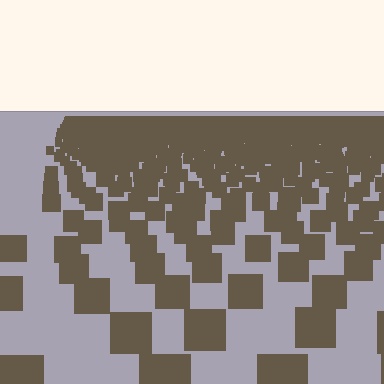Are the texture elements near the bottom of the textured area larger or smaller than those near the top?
Larger. Near the bottom, elements are closer to the viewer and appear at a bigger on-screen size.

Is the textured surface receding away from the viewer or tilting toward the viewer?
The surface is receding away from the viewer. Texture elements get smaller and denser toward the top.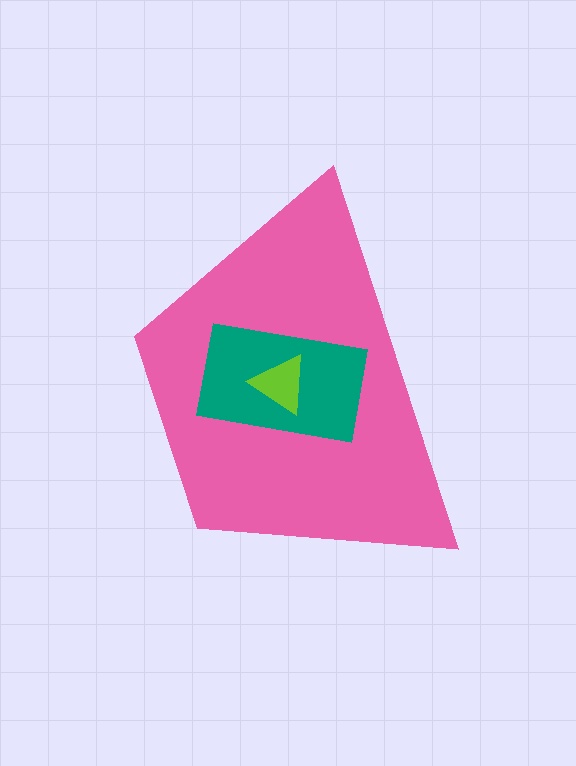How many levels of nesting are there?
3.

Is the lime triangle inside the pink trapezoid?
Yes.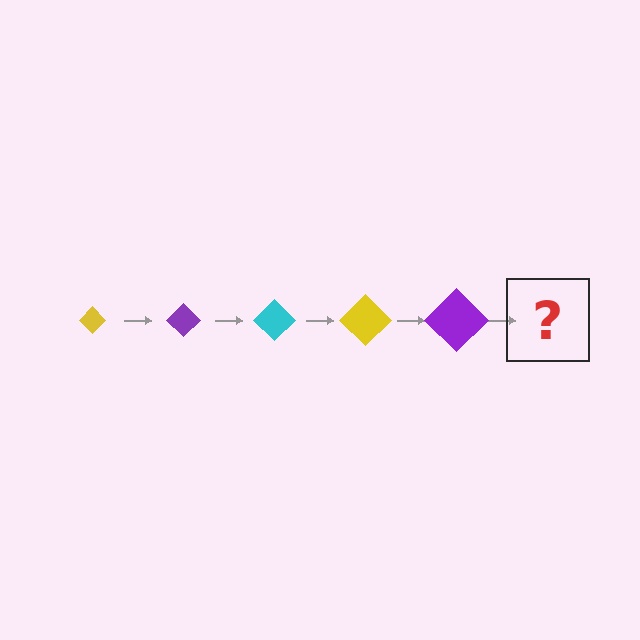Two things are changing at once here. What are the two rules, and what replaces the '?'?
The two rules are that the diamond grows larger each step and the color cycles through yellow, purple, and cyan. The '?' should be a cyan diamond, larger than the previous one.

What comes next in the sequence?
The next element should be a cyan diamond, larger than the previous one.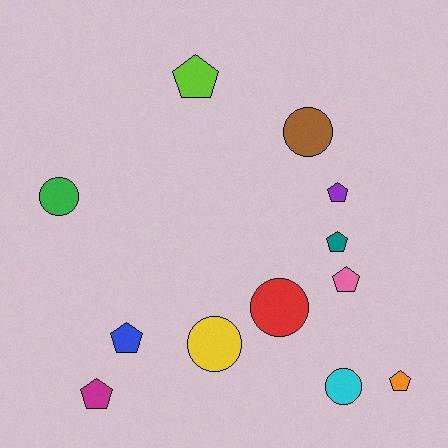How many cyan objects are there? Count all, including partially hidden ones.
There is 1 cyan object.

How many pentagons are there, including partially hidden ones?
There are 7 pentagons.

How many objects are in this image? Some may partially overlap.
There are 12 objects.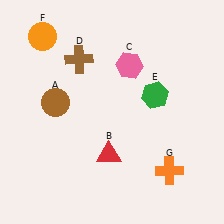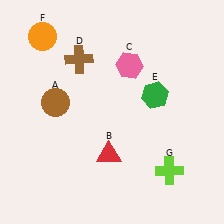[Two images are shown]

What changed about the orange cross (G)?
In Image 1, G is orange. In Image 2, it changed to lime.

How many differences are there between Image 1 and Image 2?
There is 1 difference between the two images.